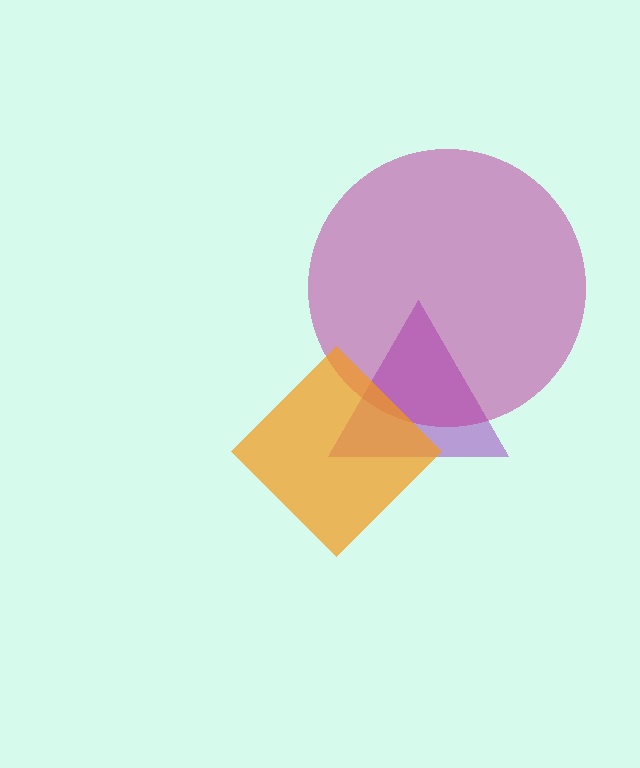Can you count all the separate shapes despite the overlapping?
Yes, there are 3 separate shapes.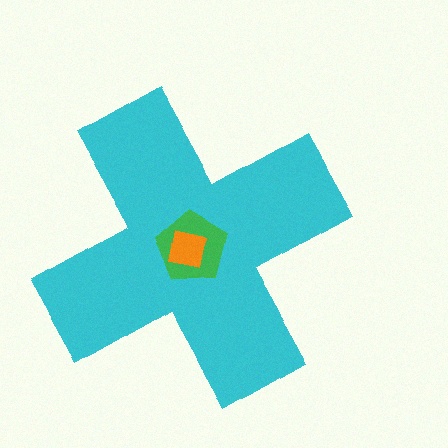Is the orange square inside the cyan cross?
Yes.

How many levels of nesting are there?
3.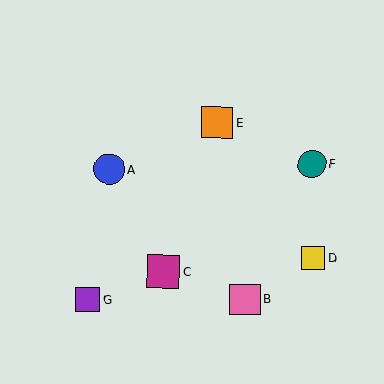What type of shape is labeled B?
Shape B is a pink square.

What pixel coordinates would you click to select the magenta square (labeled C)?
Click at (163, 271) to select the magenta square C.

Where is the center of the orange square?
The center of the orange square is at (217, 122).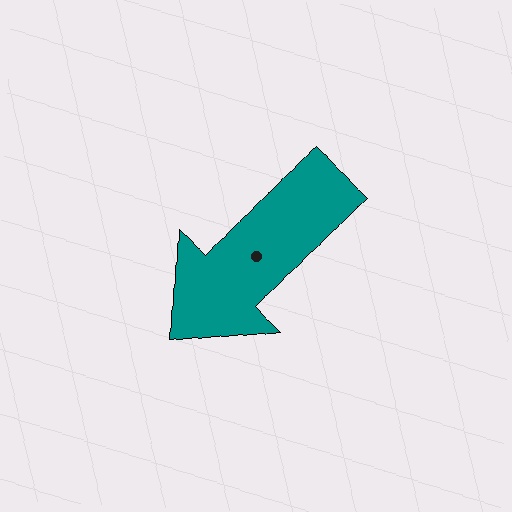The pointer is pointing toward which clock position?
Roughly 7 o'clock.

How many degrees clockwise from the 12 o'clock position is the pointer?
Approximately 223 degrees.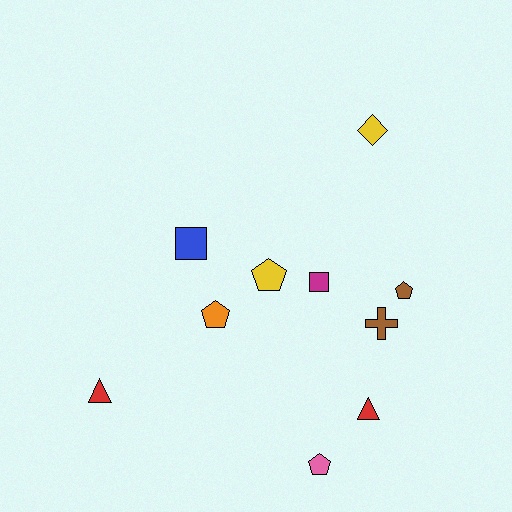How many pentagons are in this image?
There are 4 pentagons.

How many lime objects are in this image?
There are no lime objects.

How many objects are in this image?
There are 10 objects.